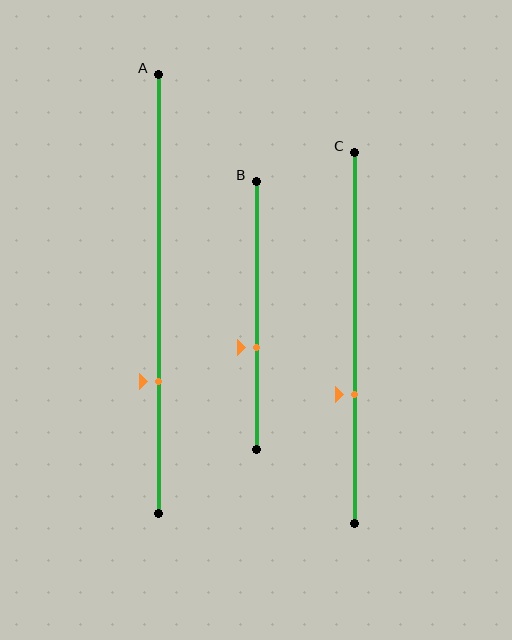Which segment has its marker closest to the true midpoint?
Segment B has its marker closest to the true midpoint.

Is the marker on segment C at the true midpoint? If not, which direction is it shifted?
No, the marker on segment C is shifted downward by about 15% of the segment length.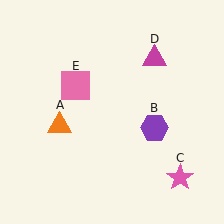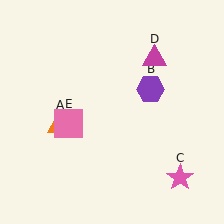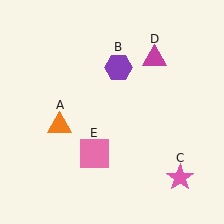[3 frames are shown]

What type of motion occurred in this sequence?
The purple hexagon (object B), pink square (object E) rotated counterclockwise around the center of the scene.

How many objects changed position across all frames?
2 objects changed position: purple hexagon (object B), pink square (object E).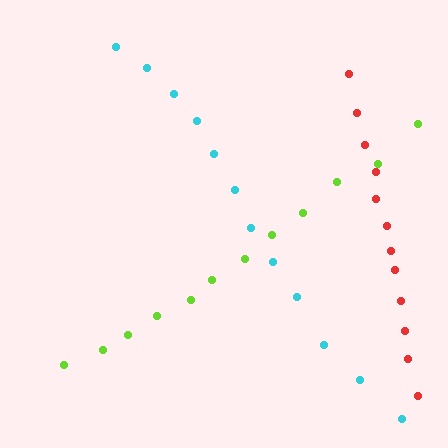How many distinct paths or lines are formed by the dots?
There are 3 distinct paths.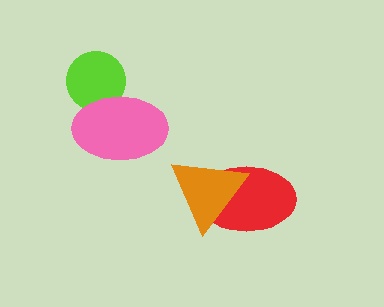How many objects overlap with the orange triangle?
1 object overlaps with the orange triangle.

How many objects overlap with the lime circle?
1 object overlaps with the lime circle.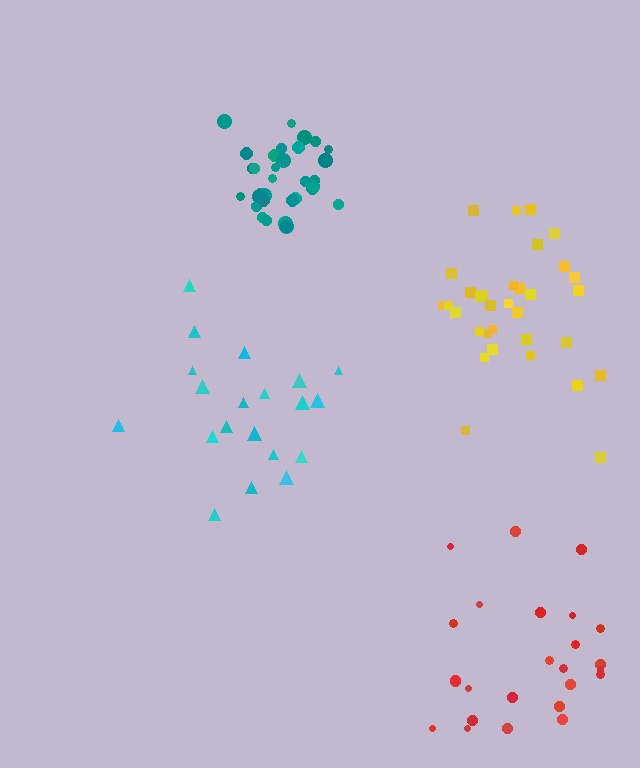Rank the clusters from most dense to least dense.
teal, red, yellow, cyan.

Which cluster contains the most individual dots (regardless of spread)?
Yellow (33).